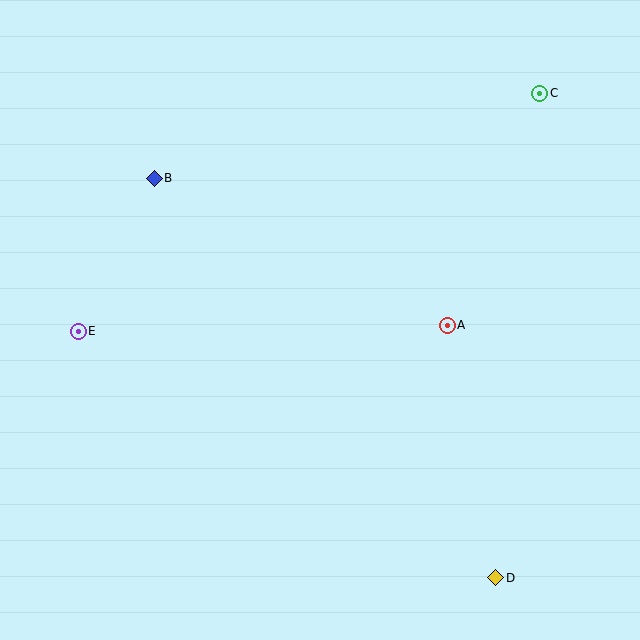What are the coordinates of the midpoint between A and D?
The midpoint between A and D is at (472, 451).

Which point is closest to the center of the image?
Point A at (447, 325) is closest to the center.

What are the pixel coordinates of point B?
Point B is at (154, 178).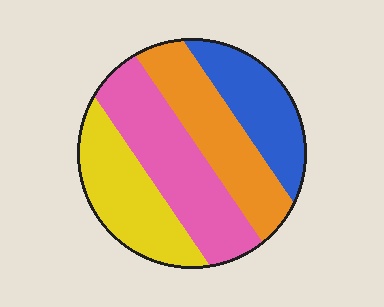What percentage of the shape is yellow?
Yellow takes up about one quarter (1/4) of the shape.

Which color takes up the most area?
Pink, at roughly 30%.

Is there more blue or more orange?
Orange.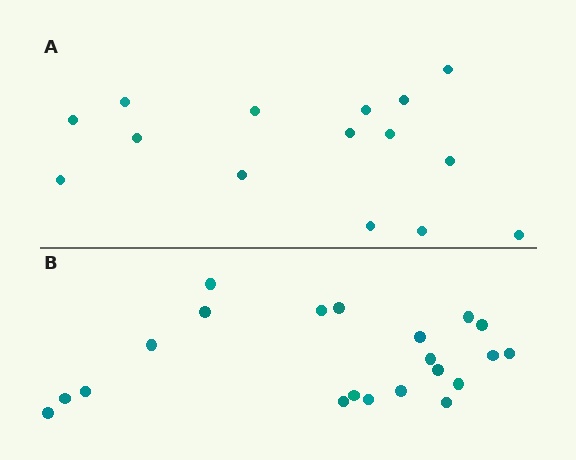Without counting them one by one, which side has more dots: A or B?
Region B (the bottom region) has more dots.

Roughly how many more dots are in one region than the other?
Region B has about 6 more dots than region A.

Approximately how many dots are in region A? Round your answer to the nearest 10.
About 20 dots. (The exact count is 15, which rounds to 20.)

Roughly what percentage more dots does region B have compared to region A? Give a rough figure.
About 40% more.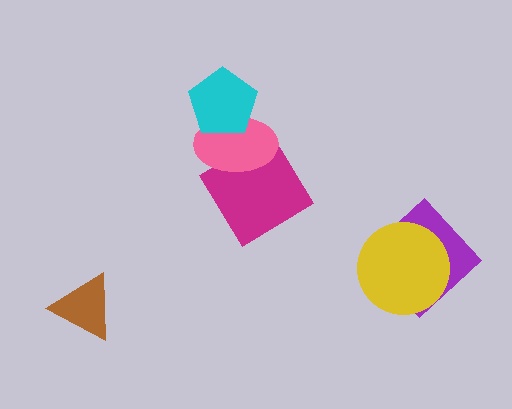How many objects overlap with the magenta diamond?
1 object overlaps with the magenta diamond.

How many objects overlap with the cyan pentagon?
1 object overlaps with the cyan pentagon.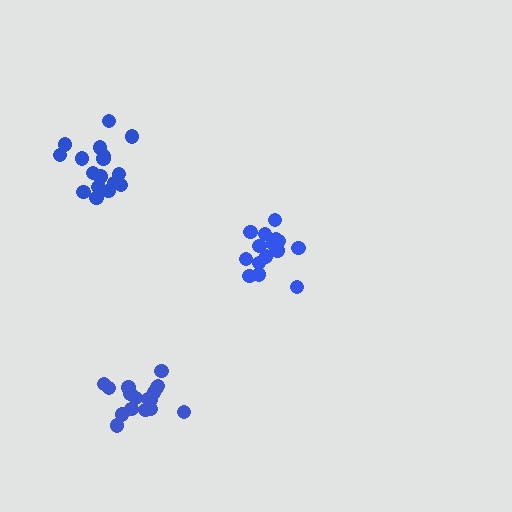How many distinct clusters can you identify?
There are 3 distinct clusters.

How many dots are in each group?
Group 1: 15 dots, Group 2: 18 dots, Group 3: 18 dots (51 total).